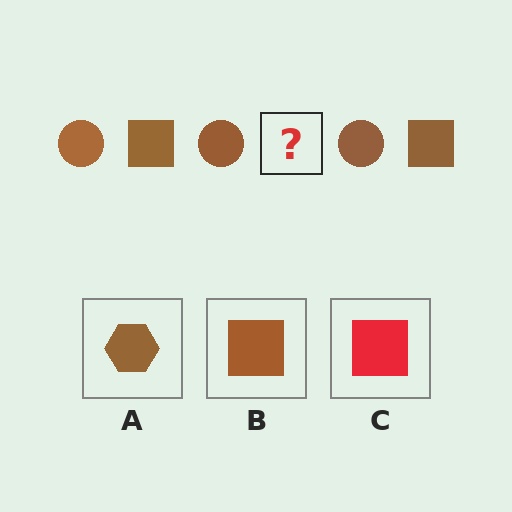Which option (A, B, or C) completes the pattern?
B.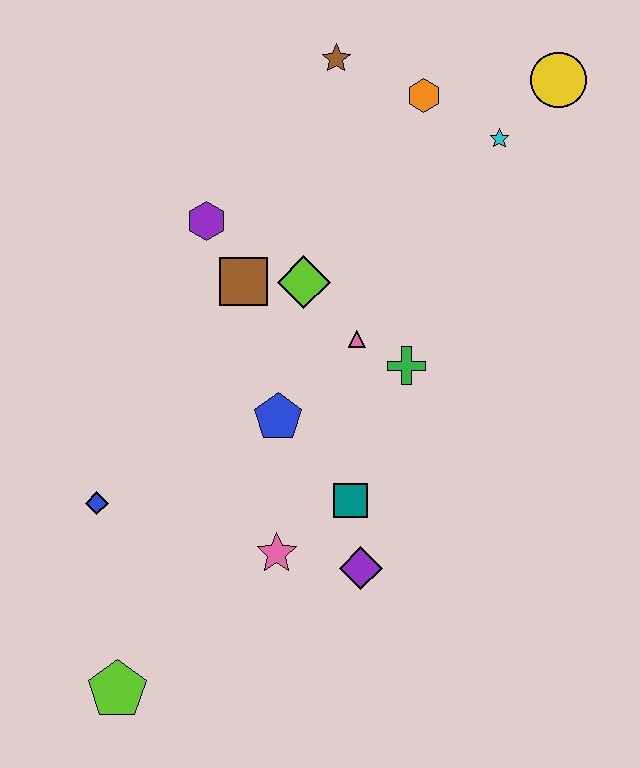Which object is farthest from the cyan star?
The lime pentagon is farthest from the cyan star.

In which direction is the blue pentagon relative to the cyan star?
The blue pentagon is below the cyan star.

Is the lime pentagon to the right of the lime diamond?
No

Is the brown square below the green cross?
No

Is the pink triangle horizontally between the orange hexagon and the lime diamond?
Yes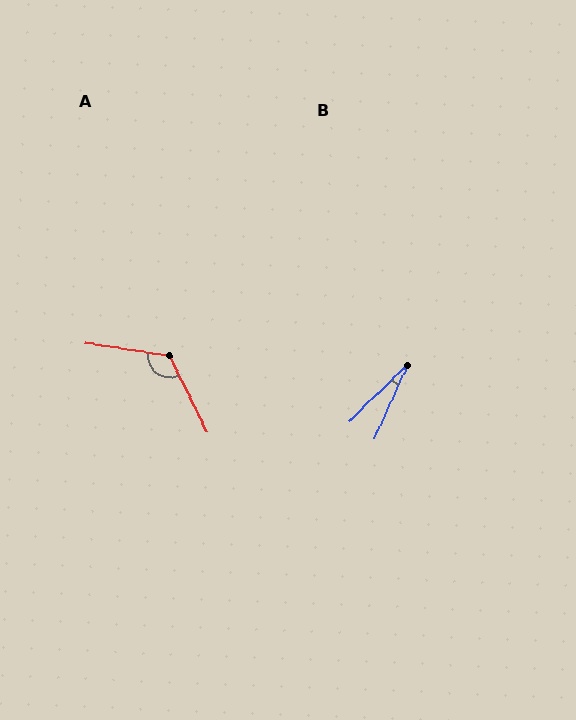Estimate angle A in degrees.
Approximately 125 degrees.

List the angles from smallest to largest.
B (22°), A (125°).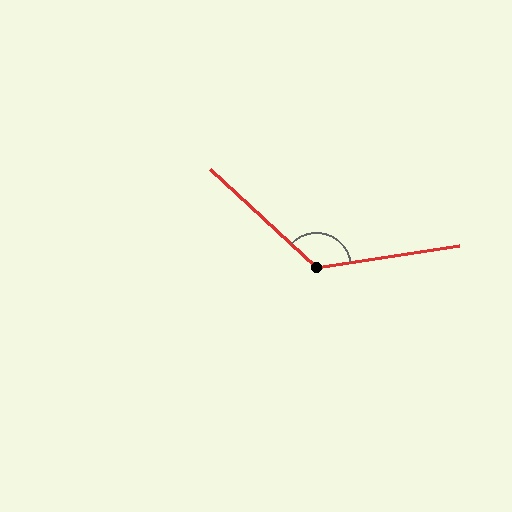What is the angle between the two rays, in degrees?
Approximately 129 degrees.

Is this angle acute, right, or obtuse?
It is obtuse.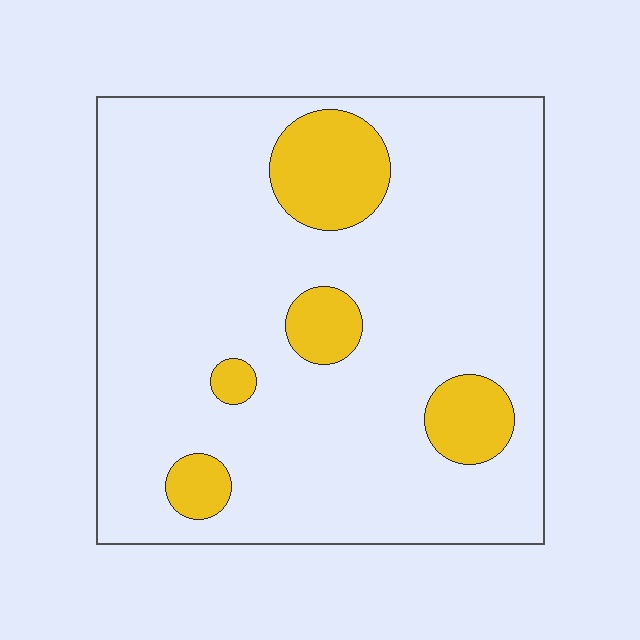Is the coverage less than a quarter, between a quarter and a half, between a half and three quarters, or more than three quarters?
Less than a quarter.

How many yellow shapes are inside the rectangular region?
5.